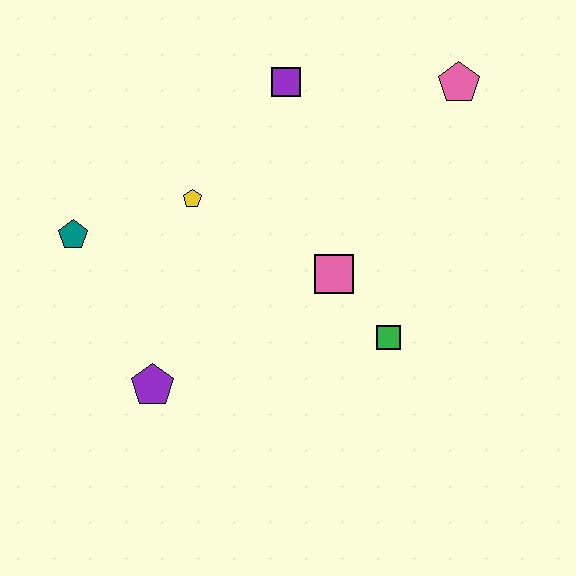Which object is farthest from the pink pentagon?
The purple pentagon is farthest from the pink pentagon.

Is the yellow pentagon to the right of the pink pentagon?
No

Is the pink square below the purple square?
Yes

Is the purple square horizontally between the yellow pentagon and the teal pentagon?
No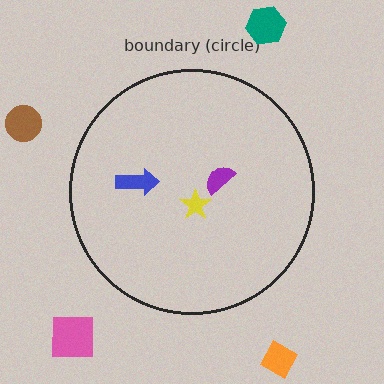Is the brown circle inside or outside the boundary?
Outside.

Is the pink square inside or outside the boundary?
Outside.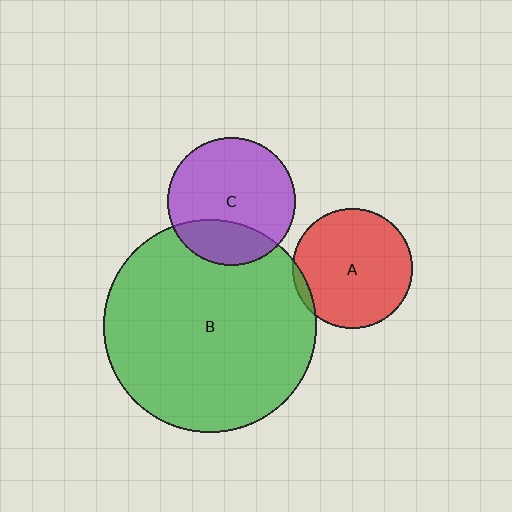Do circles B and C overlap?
Yes.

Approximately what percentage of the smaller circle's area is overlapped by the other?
Approximately 25%.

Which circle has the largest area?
Circle B (green).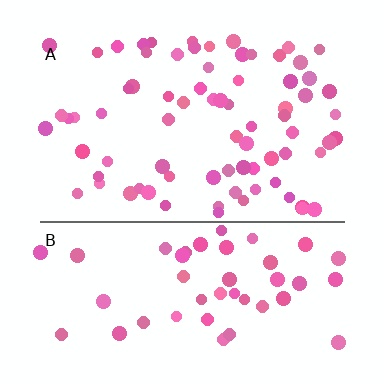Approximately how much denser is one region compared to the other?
Approximately 1.5× — region A over region B.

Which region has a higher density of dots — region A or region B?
A (the top).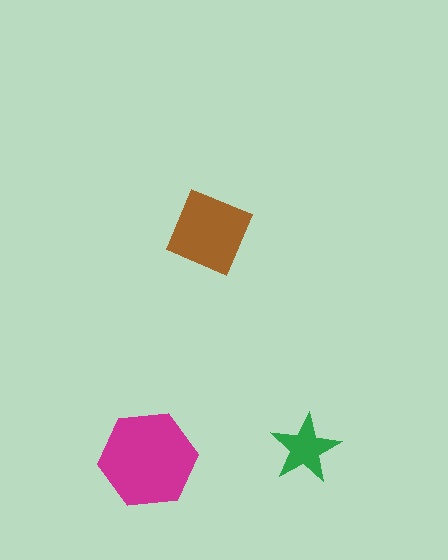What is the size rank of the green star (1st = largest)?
3rd.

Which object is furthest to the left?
The magenta hexagon is leftmost.